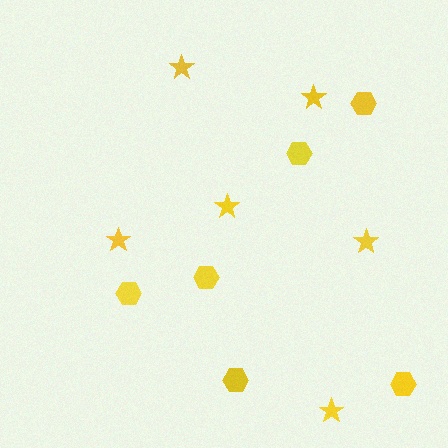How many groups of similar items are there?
There are 2 groups: one group of stars (6) and one group of hexagons (6).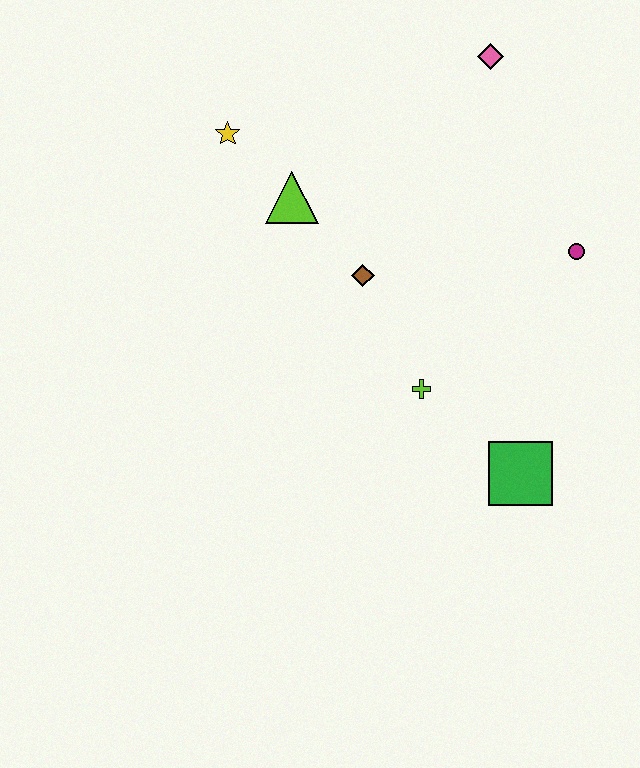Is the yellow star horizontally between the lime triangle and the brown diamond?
No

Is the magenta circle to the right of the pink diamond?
Yes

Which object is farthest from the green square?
The yellow star is farthest from the green square.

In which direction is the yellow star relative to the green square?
The yellow star is above the green square.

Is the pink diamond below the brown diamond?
No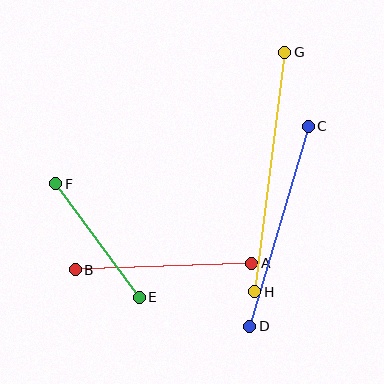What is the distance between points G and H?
The distance is approximately 241 pixels.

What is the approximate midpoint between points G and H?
The midpoint is at approximately (270, 172) pixels.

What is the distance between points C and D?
The distance is approximately 208 pixels.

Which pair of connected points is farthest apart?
Points G and H are farthest apart.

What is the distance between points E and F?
The distance is approximately 141 pixels.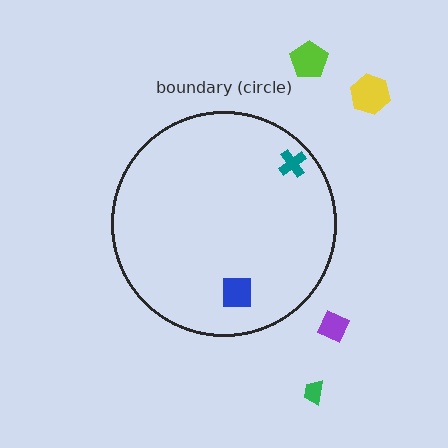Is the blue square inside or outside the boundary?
Inside.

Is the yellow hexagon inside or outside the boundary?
Outside.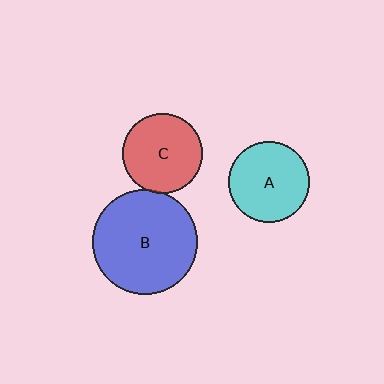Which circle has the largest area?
Circle B (blue).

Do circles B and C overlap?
Yes.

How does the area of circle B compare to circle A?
Approximately 1.7 times.